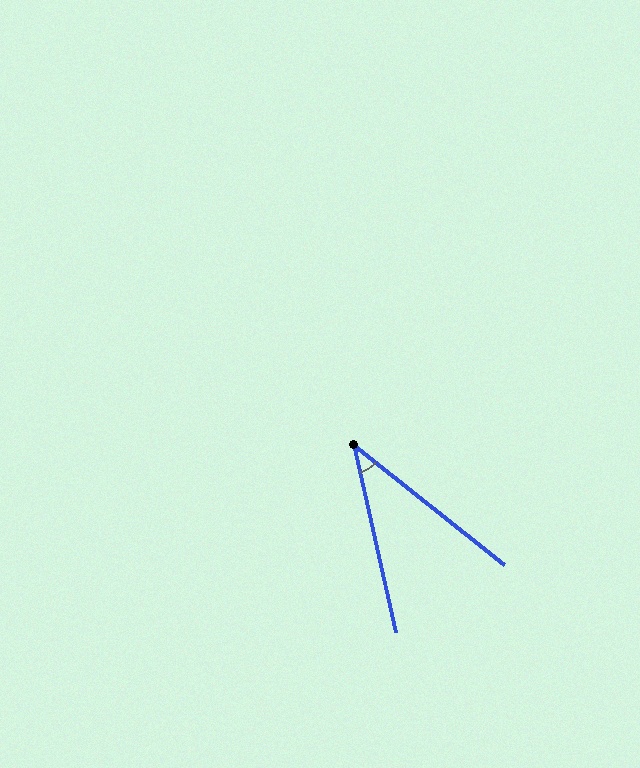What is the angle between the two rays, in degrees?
Approximately 39 degrees.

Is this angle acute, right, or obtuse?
It is acute.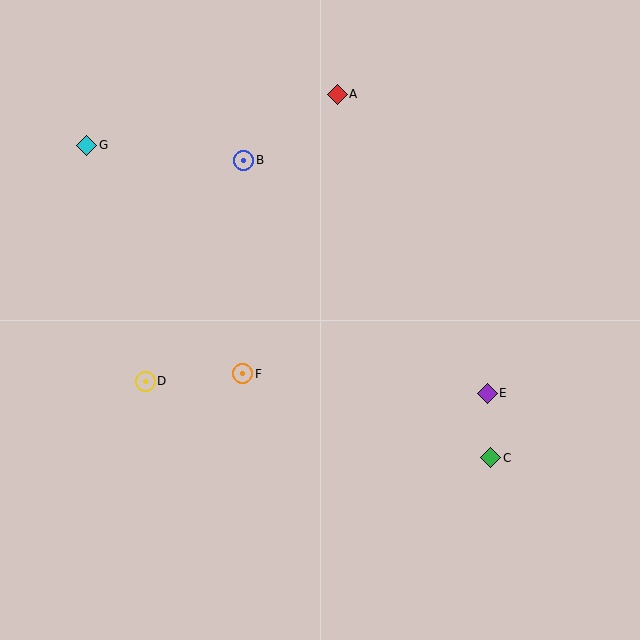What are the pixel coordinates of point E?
Point E is at (487, 393).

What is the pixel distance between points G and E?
The distance between G and E is 471 pixels.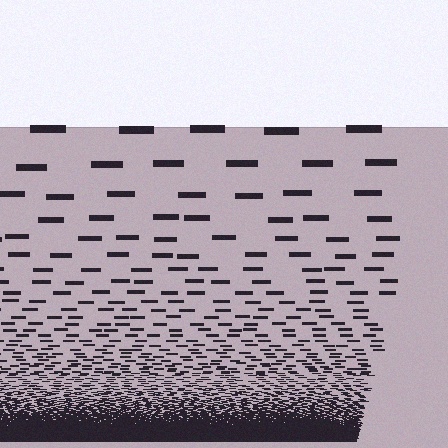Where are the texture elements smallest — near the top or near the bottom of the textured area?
Near the bottom.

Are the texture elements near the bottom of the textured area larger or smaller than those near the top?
Smaller. The gradient is inverted — elements near the bottom are smaller and denser.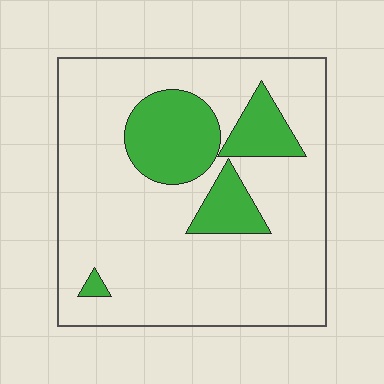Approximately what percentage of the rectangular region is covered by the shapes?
Approximately 20%.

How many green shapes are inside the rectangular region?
4.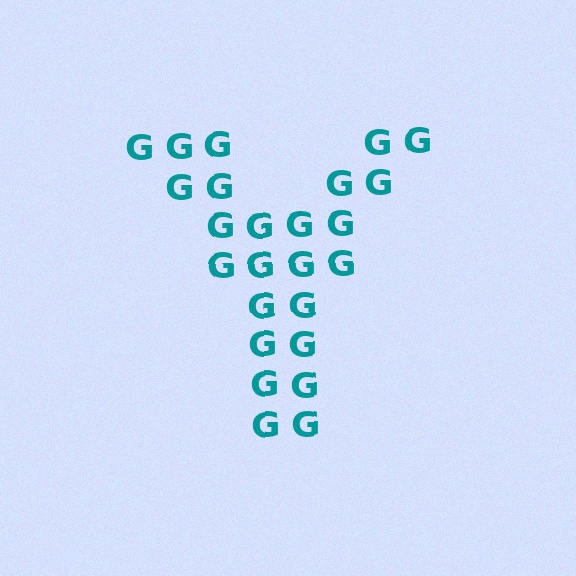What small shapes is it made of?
It is made of small letter G's.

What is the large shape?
The large shape is the letter Y.